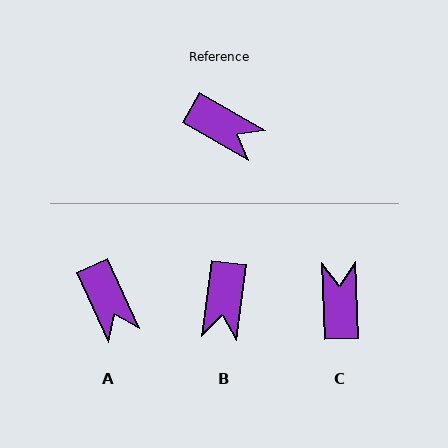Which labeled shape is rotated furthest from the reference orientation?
C, about 123 degrees away.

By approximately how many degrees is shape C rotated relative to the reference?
Approximately 123 degrees counter-clockwise.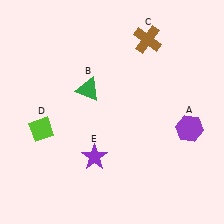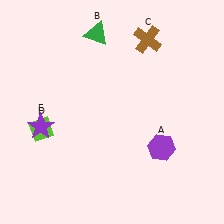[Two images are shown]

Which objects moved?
The objects that moved are: the purple hexagon (A), the green triangle (B), the purple star (E).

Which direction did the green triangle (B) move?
The green triangle (B) moved up.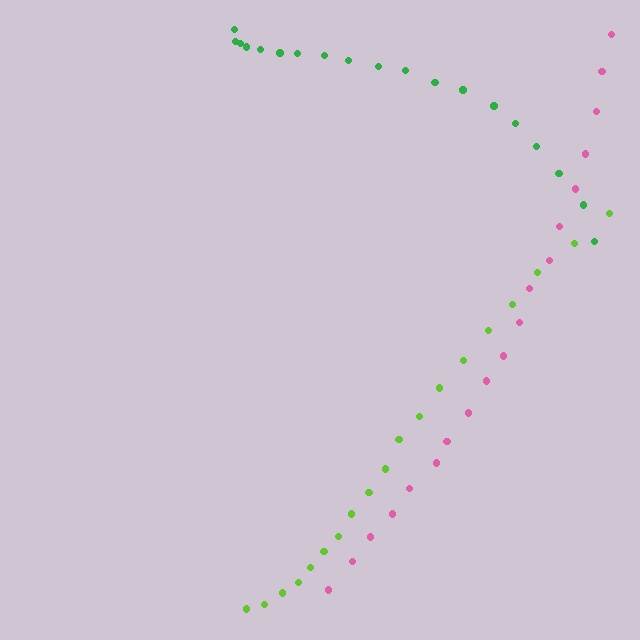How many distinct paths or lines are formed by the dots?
There are 3 distinct paths.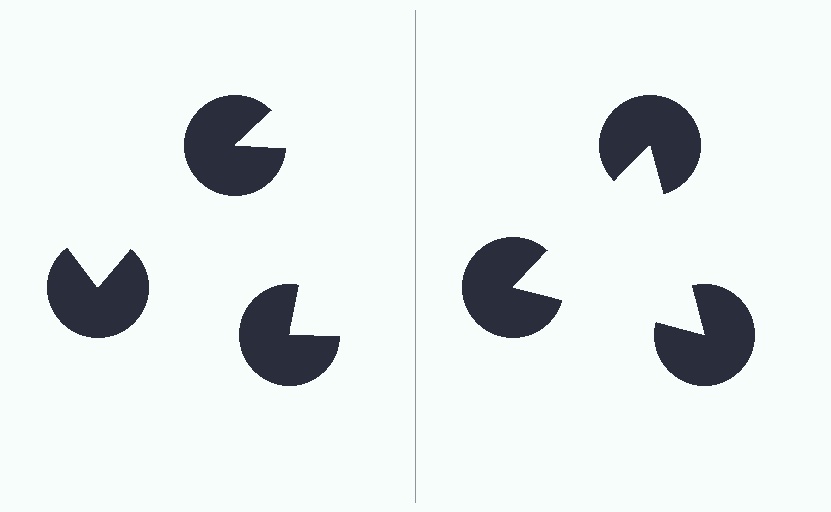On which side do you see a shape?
An illusory triangle appears on the right side. On the left side the wedge cuts are rotated, so no coherent shape forms.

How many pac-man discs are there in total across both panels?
6 — 3 on each side.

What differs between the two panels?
The pac-man discs are positioned identically on both sides; only the wedge orientations differ. On the right they align to a triangle; on the left they are misaligned.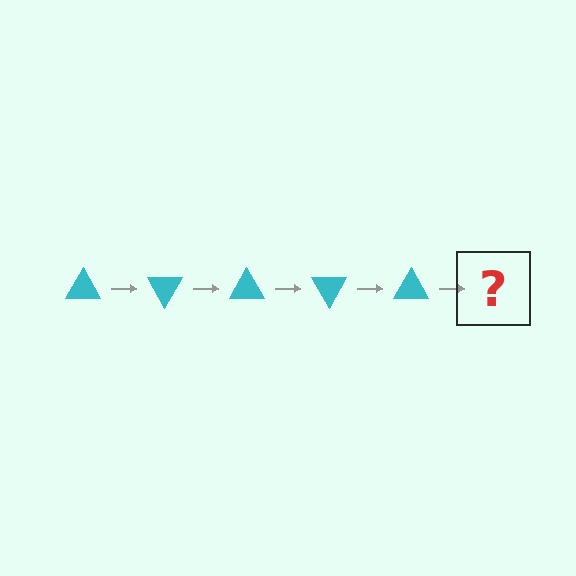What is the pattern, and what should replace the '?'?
The pattern is that the triangle rotates 60 degrees each step. The '?' should be a cyan triangle rotated 300 degrees.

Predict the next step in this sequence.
The next step is a cyan triangle rotated 300 degrees.